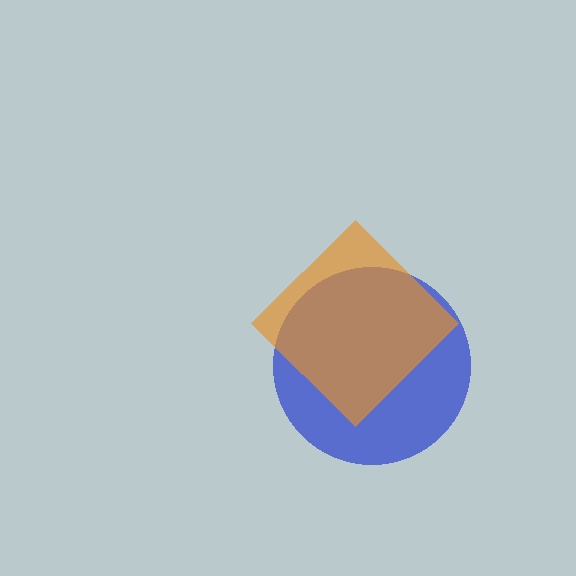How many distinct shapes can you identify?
There are 2 distinct shapes: a blue circle, an orange diamond.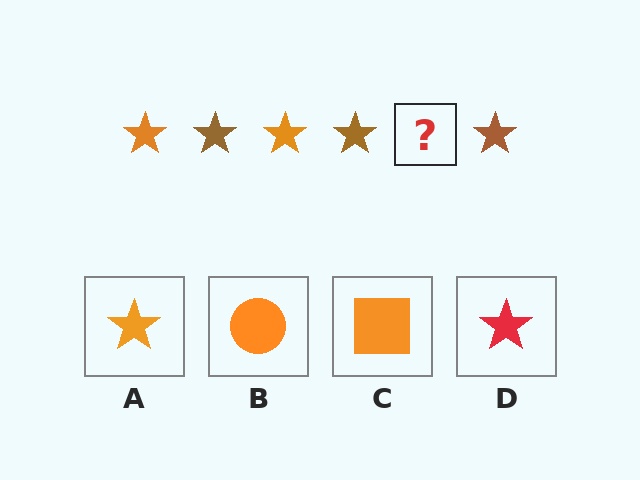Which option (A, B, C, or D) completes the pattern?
A.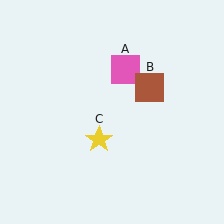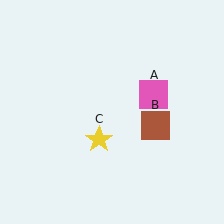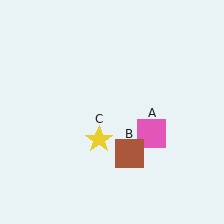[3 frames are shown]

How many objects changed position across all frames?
2 objects changed position: pink square (object A), brown square (object B).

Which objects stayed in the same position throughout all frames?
Yellow star (object C) remained stationary.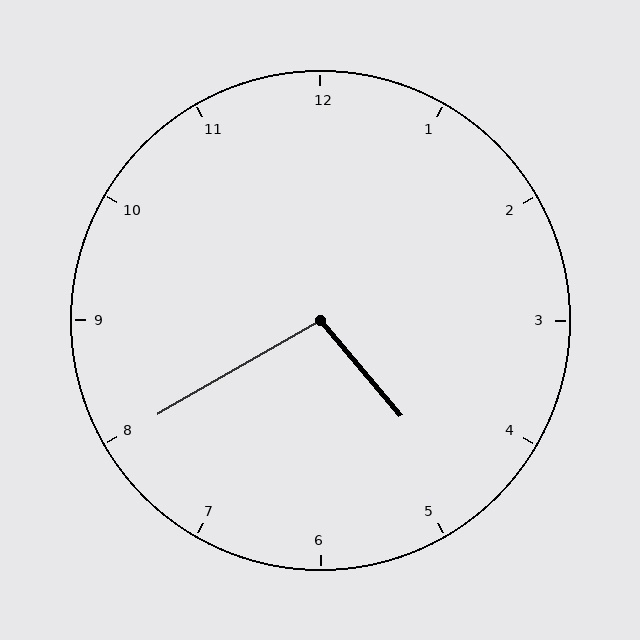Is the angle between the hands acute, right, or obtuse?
It is obtuse.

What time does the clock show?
4:40.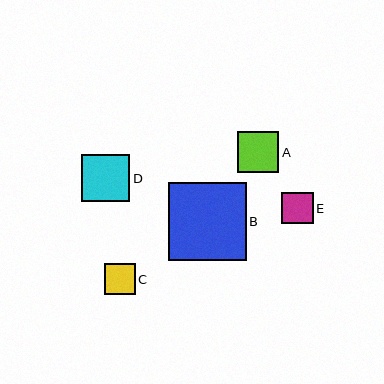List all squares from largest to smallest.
From largest to smallest: B, D, A, E, C.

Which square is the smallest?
Square C is the smallest with a size of approximately 31 pixels.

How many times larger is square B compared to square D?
Square B is approximately 1.6 times the size of square D.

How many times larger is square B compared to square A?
Square B is approximately 1.9 times the size of square A.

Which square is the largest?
Square B is the largest with a size of approximately 78 pixels.